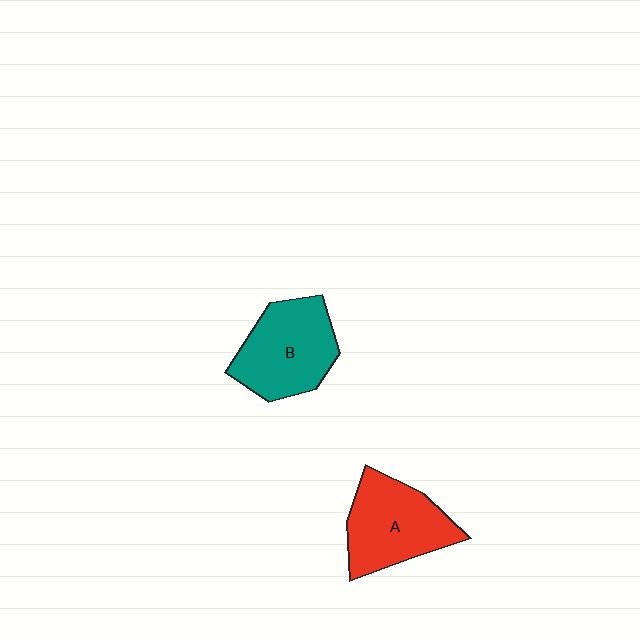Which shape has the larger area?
Shape B (teal).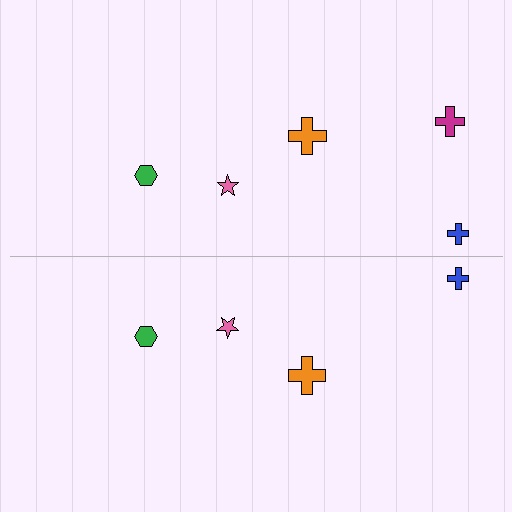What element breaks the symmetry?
A magenta cross is missing from the bottom side.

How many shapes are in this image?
There are 9 shapes in this image.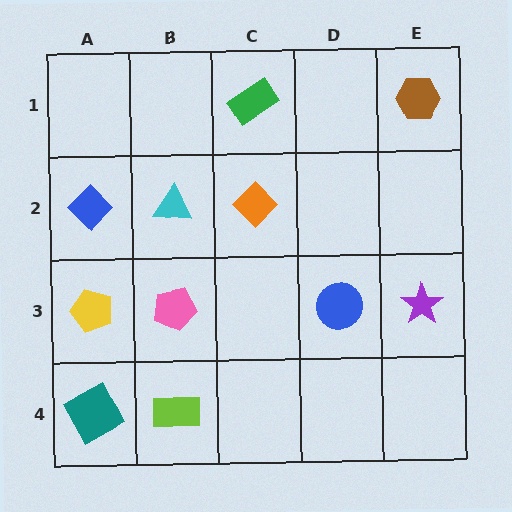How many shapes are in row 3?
4 shapes.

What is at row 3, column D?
A blue circle.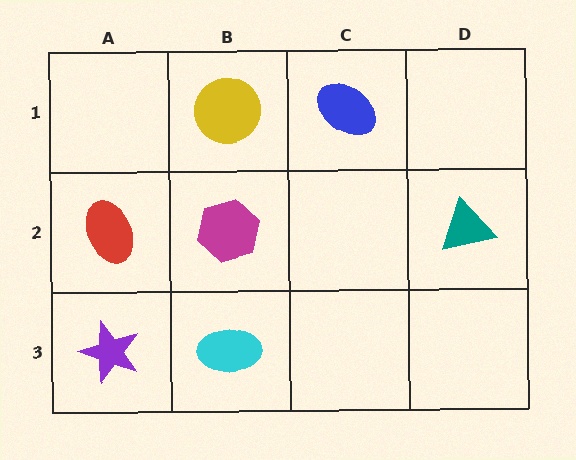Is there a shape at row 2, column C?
No, that cell is empty.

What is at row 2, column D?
A teal triangle.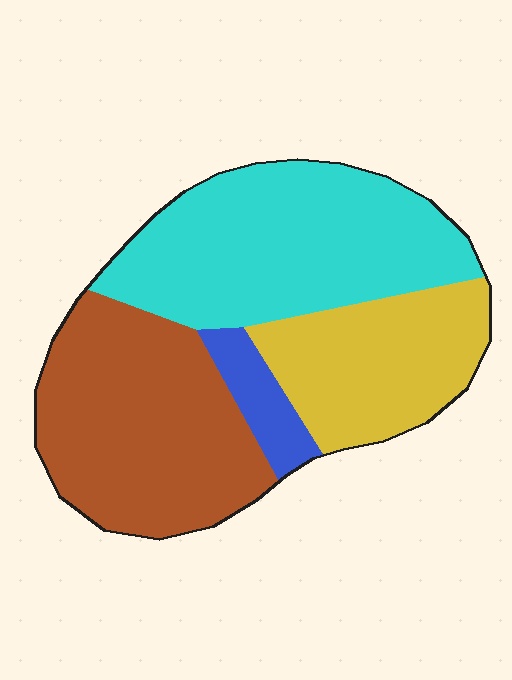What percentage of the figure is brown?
Brown takes up about one third (1/3) of the figure.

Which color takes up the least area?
Blue, at roughly 5%.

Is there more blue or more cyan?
Cyan.